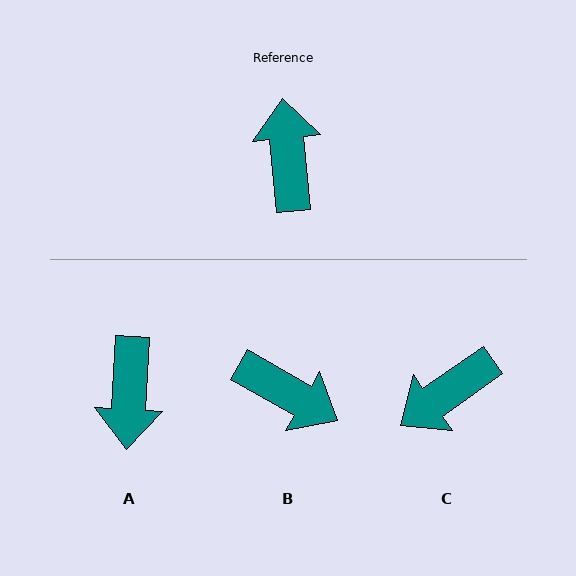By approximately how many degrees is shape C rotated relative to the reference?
Approximately 119 degrees counter-clockwise.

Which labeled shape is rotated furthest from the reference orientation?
A, about 171 degrees away.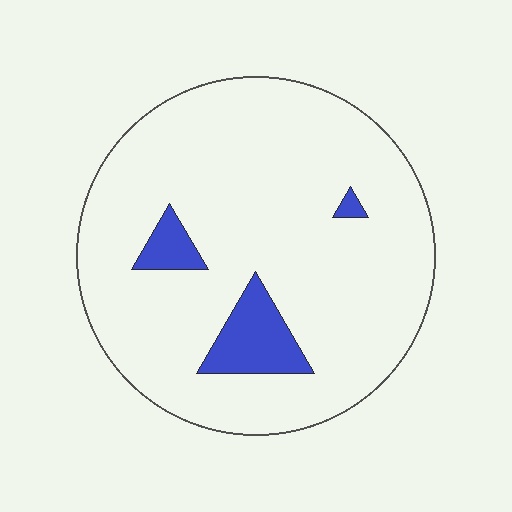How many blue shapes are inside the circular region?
3.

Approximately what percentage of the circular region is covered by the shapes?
Approximately 10%.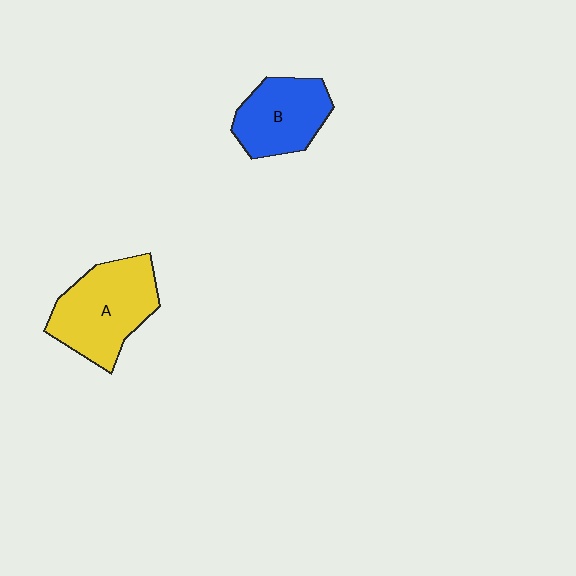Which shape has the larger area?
Shape A (yellow).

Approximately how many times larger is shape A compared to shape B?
Approximately 1.3 times.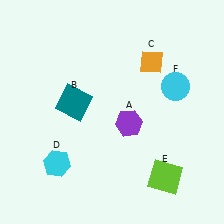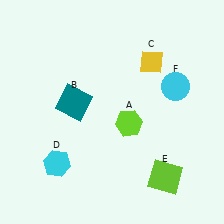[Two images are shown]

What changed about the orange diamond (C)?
In Image 1, C is orange. In Image 2, it changed to yellow.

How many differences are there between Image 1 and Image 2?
There are 2 differences between the two images.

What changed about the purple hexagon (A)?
In Image 1, A is purple. In Image 2, it changed to lime.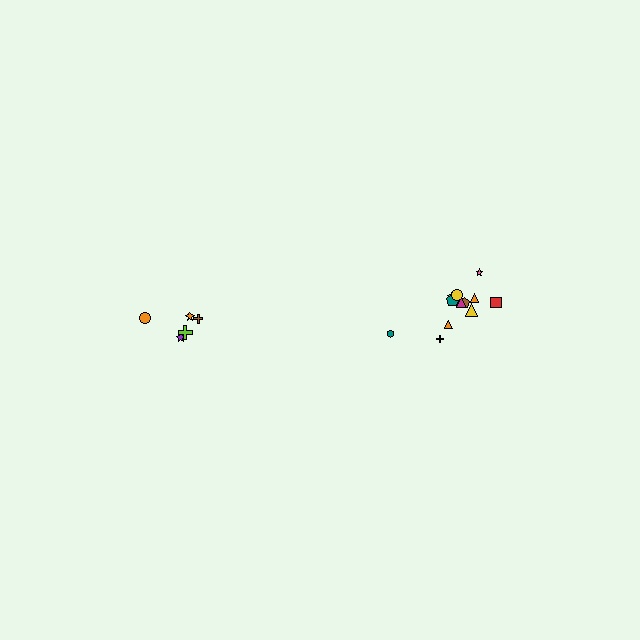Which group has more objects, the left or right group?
The right group.